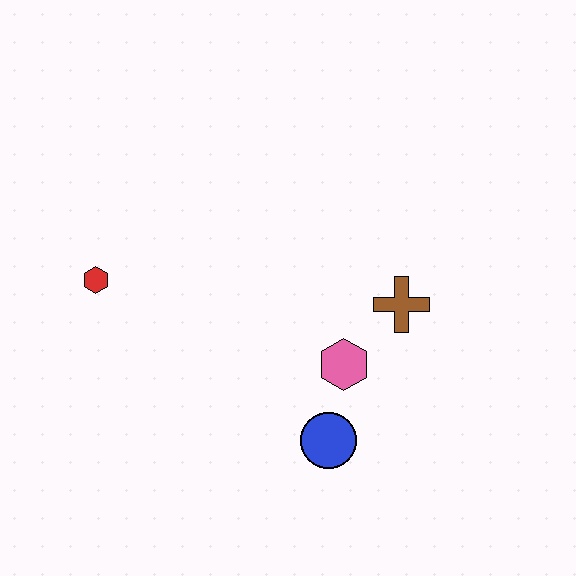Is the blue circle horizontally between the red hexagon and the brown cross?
Yes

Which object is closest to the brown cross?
The pink hexagon is closest to the brown cross.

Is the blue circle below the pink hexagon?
Yes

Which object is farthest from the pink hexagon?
The red hexagon is farthest from the pink hexagon.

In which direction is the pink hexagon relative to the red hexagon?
The pink hexagon is to the right of the red hexagon.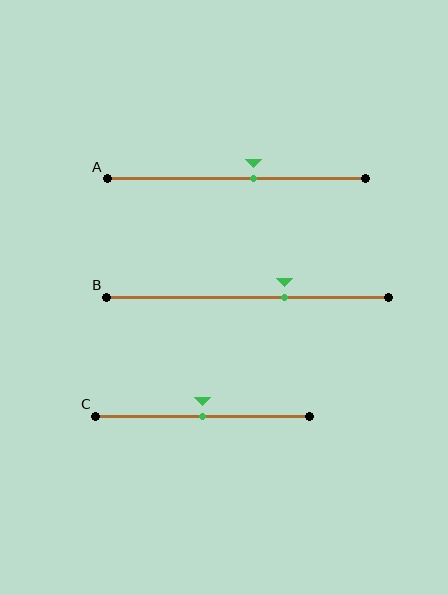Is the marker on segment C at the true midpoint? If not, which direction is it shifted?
Yes, the marker on segment C is at the true midpoint.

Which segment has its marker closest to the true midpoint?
Segment C has its marker closest to the true midpoint.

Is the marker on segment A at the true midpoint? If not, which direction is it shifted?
No, the marker on segment A is shifted to the right by about 7% of the segment length.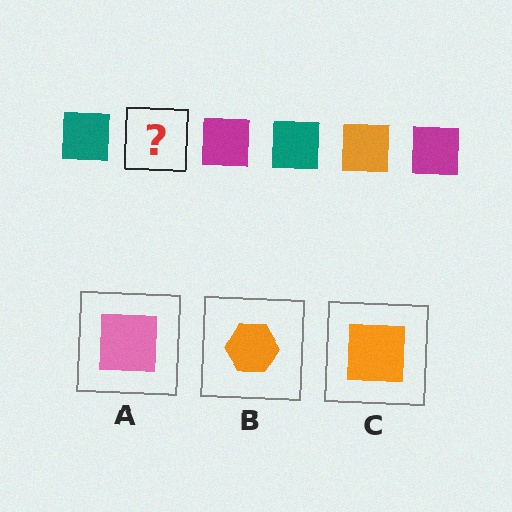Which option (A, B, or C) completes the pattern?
C.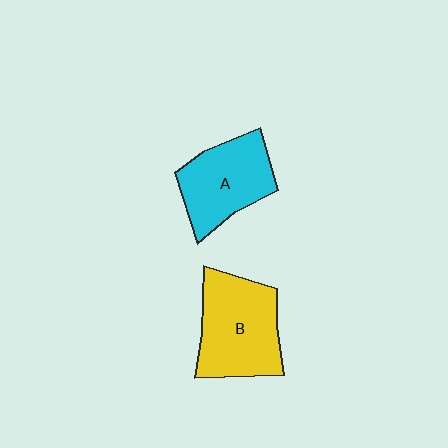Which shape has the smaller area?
Shape A (cyan).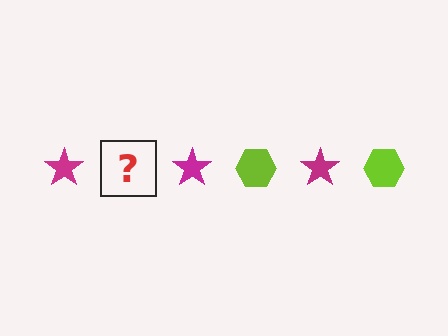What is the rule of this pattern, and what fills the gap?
The rule is that the pattern alternates between magenta star and lime hexagon. The gap should be filled with a lime hexagon.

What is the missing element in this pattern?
The missing element is a lime hexagon.